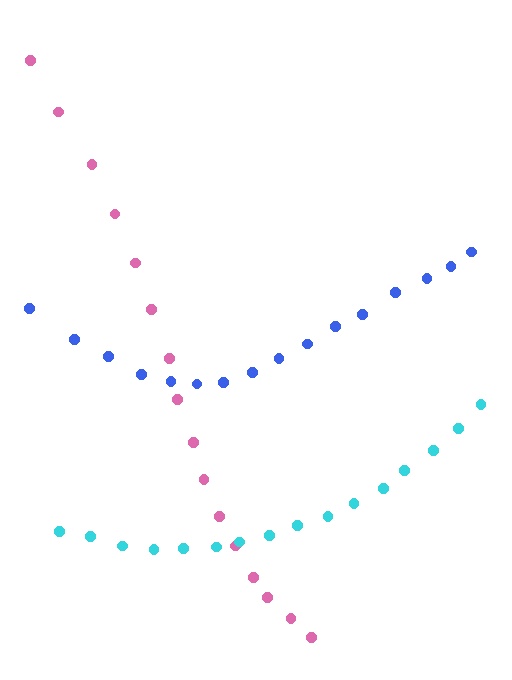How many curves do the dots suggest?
There are 3 distinct paths.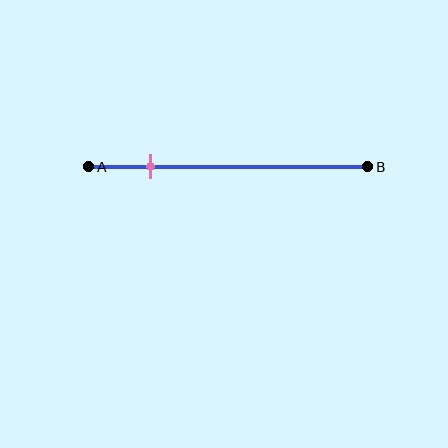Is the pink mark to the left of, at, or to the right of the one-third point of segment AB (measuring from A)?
The pink mark is to the left of the one-third point of segment AB.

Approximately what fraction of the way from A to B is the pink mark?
The pink mark is approximately 20% of the way from A to B.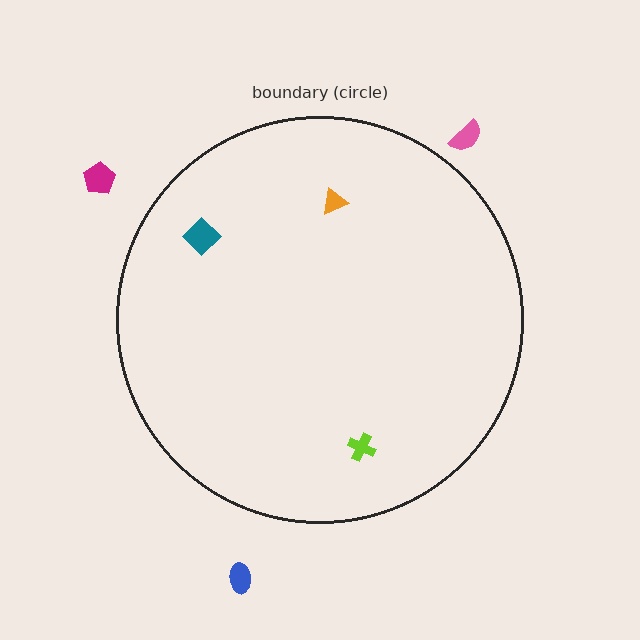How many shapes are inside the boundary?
3 inside, 3 outside.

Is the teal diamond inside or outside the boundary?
Inside.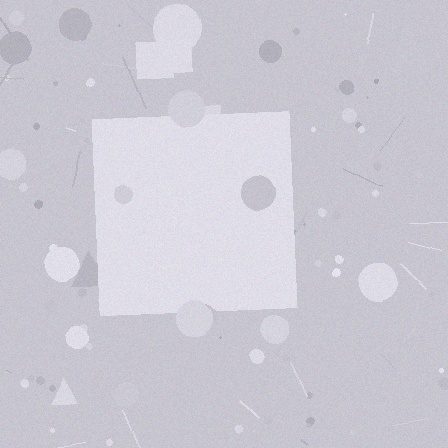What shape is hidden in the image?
A square is hidden in the image.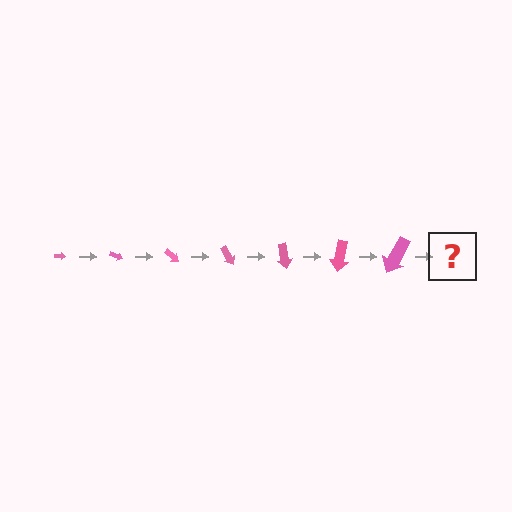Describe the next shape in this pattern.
It should be an arrow, larger than the previous one and rotated 140 degrees from the start.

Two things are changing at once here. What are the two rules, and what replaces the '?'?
The two rules are that the arrow grows larger each step and it rotates 20 degrees each step. The '?' should be an arrow, larger than the previous one and rotated 140 degrees from the start.